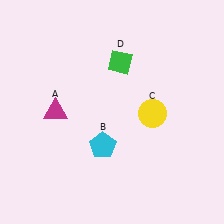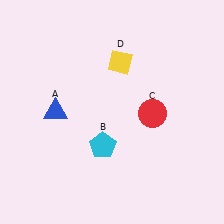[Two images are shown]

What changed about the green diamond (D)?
In Image 1, D is green. In Image 2, it changed to yellow.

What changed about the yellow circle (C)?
In Image 1, C is yellow. In Image 2, it changed to red.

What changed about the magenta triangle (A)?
In Image 1, A is magenta. In Image 2, it changed to blue.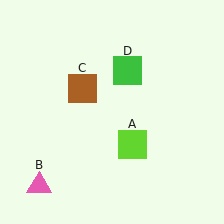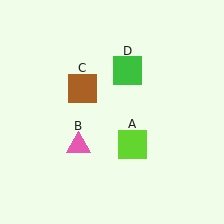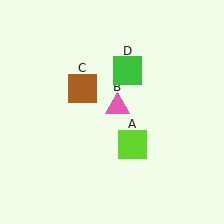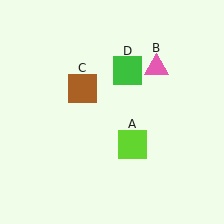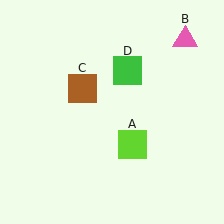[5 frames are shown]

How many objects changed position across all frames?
1 object changed position: pink triangle (object B).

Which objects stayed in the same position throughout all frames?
Lime square (object A) and brown square (object C) and green square (object D) remained stationary.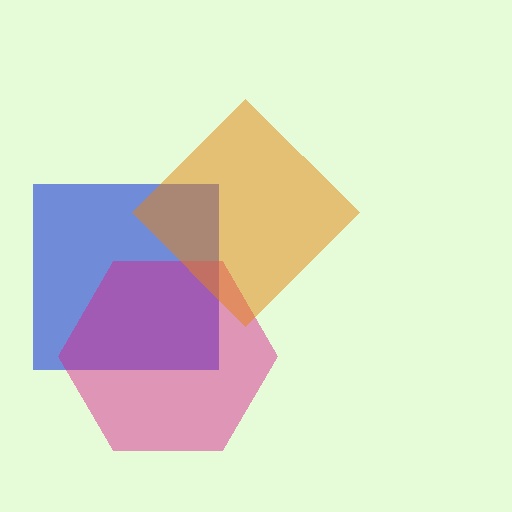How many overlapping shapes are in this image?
There are 3 overlapping shapes in the image.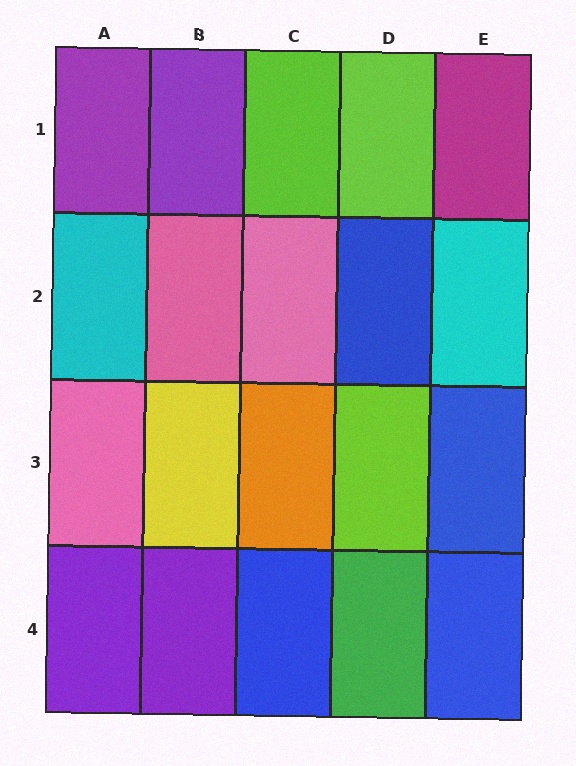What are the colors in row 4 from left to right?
Purple, purple, blue, green, blue.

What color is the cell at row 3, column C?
Orange.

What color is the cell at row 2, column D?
Blue.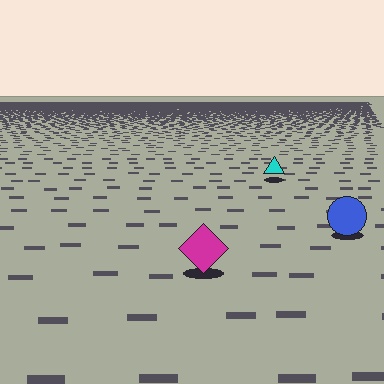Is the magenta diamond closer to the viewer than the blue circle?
Yes. The magenta diamond is closer — you can tell from the texture gradient: the ground texture is coarser near it.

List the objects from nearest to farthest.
From nearest to farthest: the magenta diamond, the blue circle, the cyan triangle.